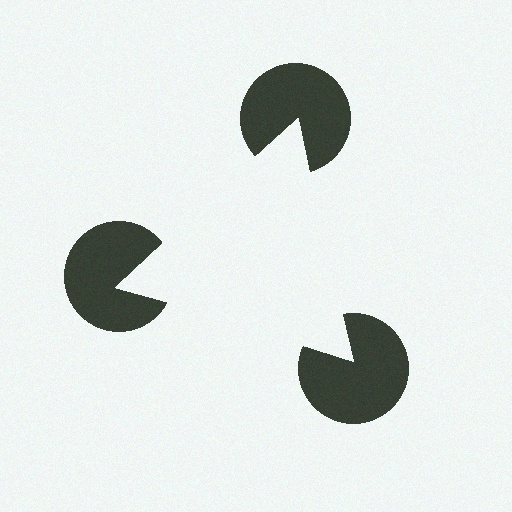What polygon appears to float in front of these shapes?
An illusory triangle — its edges are inferred from the aligned wedge cuts in the pac-man discs, not physically drawn.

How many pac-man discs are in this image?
There are 3 — one at each vertex of the illusory triangle.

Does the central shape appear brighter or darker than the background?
It typically appears slightly brighter than the background, even though no actual brightness change is drawn.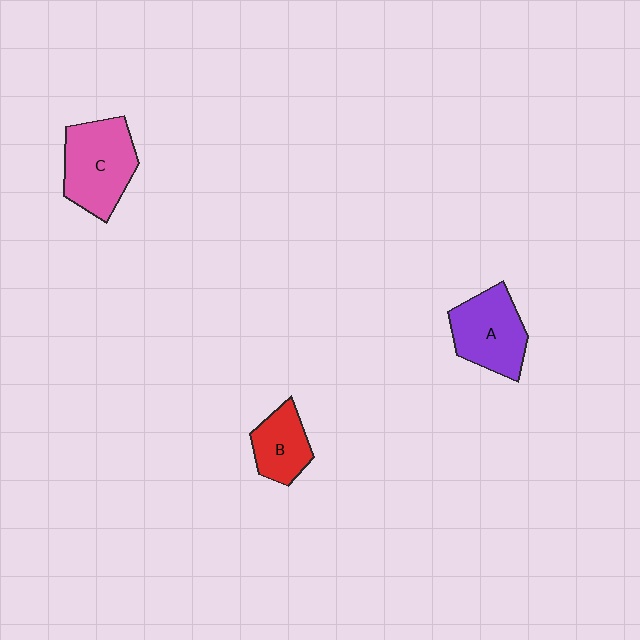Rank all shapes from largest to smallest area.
From largest to smallest: C (pink), A (purple), B (red).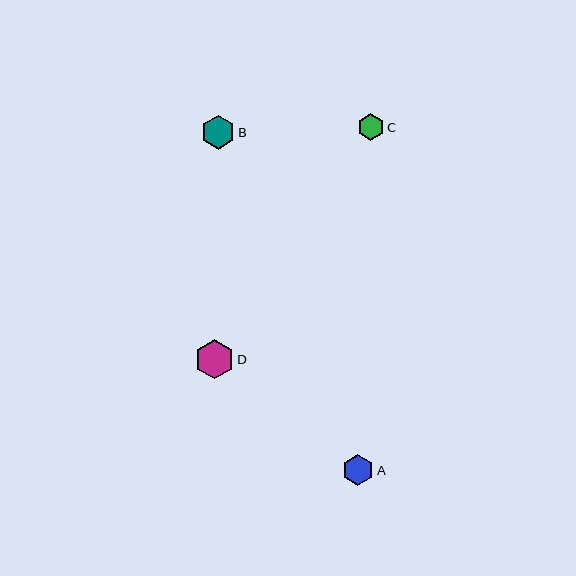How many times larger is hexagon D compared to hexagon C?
Hexagon D is approximately 1.5 times the size of hexagon C.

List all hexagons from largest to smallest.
From largest to smallest: D, B, A, C.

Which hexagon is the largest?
Hexagon D is the largest with a size of approximately 39 pixels.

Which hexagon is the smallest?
Hexagon C is the smallest with a size of approximately 26 pixels.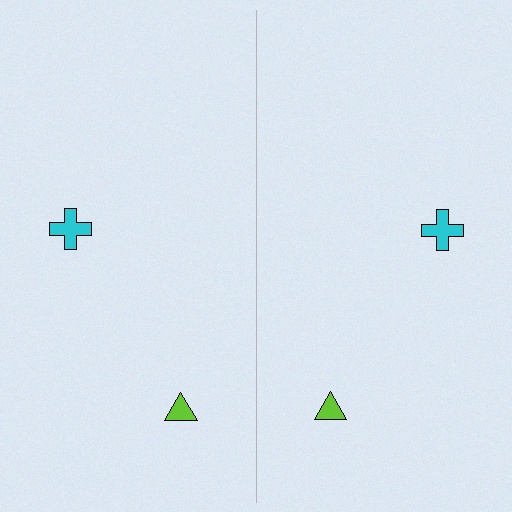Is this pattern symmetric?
Yes, this pattern has bilateral (reflection) symmetry.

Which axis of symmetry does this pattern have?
The pattern has a vertical axis of symmetry running through the center of the image.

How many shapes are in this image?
There are 4 shapes in this image.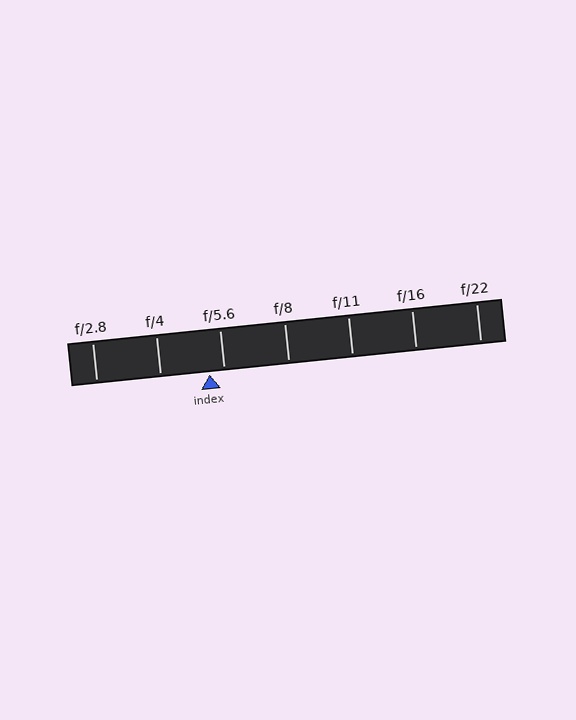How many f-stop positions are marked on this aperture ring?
There are 7 f-stop positions marked.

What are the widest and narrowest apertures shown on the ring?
The widest aperture shown is f/2.8 and the narrowest is f/22.